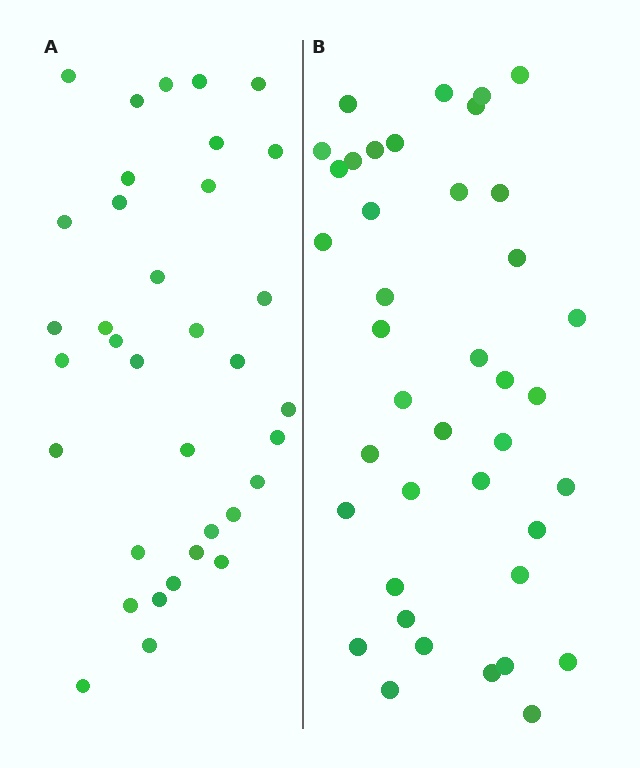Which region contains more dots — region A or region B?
Region B (the right region) has more dots.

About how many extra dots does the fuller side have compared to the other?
Region B has about 5 more dots than region A.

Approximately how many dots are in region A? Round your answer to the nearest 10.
About 40 dots. (The exact count is 35, which rounds to 40.)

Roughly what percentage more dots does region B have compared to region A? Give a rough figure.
About 15% more.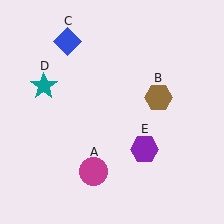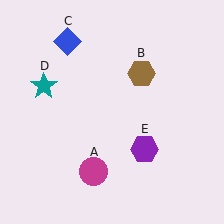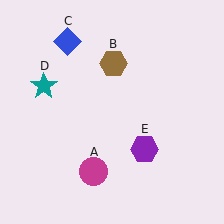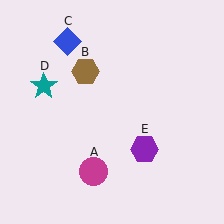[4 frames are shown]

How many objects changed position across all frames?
1 object changed position: brown hexagon (object B).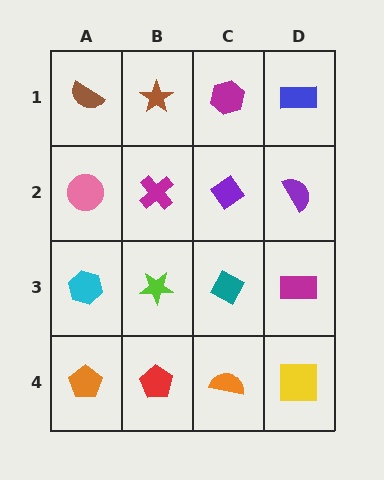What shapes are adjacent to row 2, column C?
A magenta hexagon (row 1, column C), a teal diamond (row 3, column C), a magenta cross (row 2, column B), a purple semicircle (row 2, column D).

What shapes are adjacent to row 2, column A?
A brown semicircle (row 1, column A), a cyan hexagon (row 3, column A), a magenta cross (row 2, column B).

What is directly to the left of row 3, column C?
A lime star.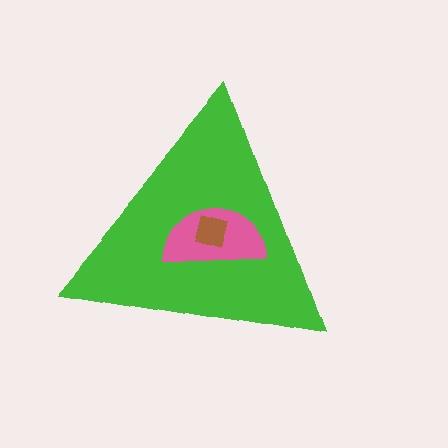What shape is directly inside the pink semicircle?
The brown square.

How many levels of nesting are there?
3.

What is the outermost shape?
The green triangle.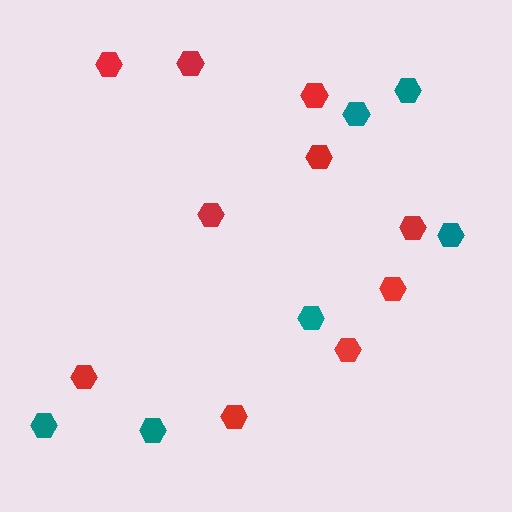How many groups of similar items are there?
There are 2 groups: one group of teal hexagons (6) and one group of red hexagons (10).